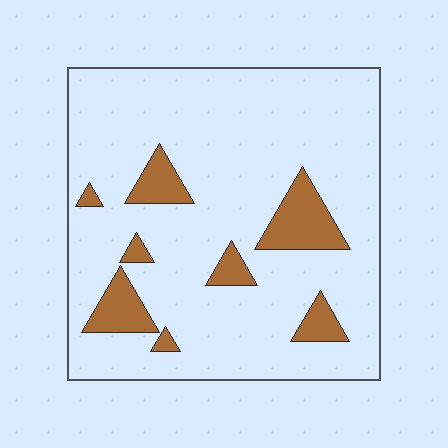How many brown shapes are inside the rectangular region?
8.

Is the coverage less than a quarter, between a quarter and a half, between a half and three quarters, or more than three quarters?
Less than a quarter.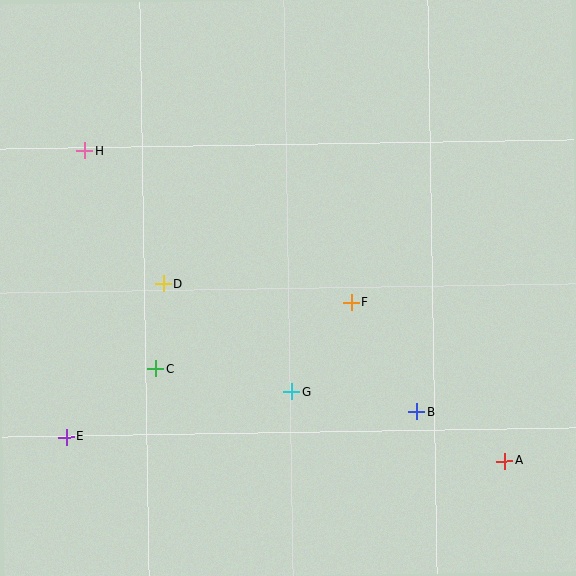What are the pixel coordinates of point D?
Point D is at (163, 284).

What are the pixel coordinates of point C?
Point C is at (156, 369).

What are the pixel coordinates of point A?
Point A is at (505, 461).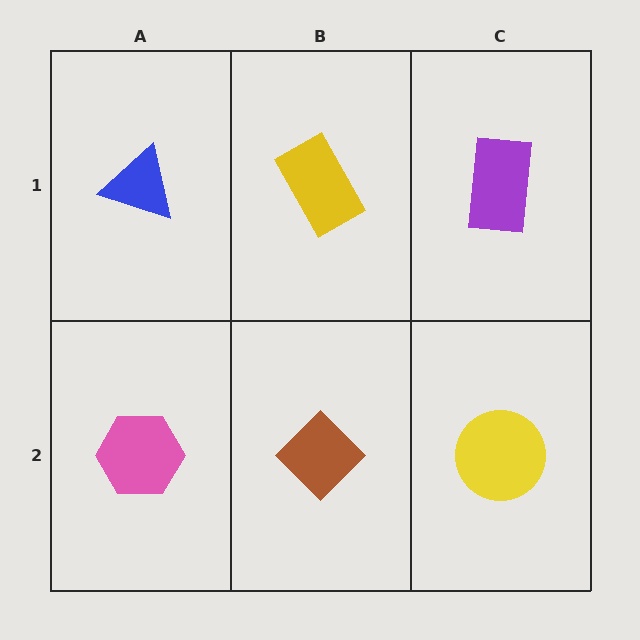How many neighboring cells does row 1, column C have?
2.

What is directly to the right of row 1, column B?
A purple rectangle.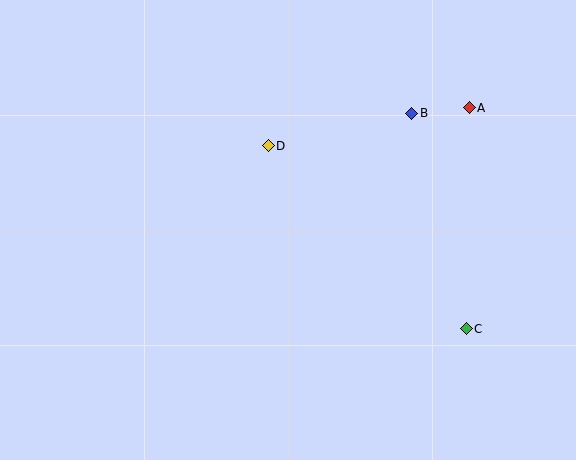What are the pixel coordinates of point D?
Point D is at (268, 146).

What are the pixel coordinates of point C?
Point C is at (466, 329).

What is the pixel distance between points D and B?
The distance between D and B is 147 pixels.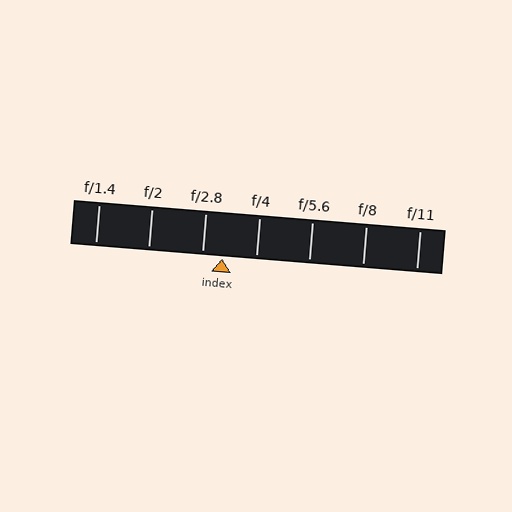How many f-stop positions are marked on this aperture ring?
There are 7 f-stop positions marked.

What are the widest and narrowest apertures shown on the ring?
The widest aperture shown is f/1.4 and the narrowest is f/11.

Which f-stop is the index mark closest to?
The index mark is closest to f/2.8.